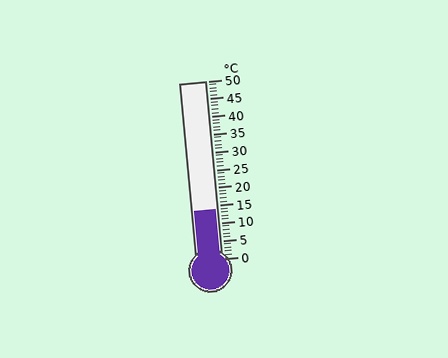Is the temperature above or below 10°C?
The temperature is above 10°C.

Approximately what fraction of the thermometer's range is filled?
The thermometer is filled to approximately 30% of its range.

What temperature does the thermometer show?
The thermometer shows approximately 14°C.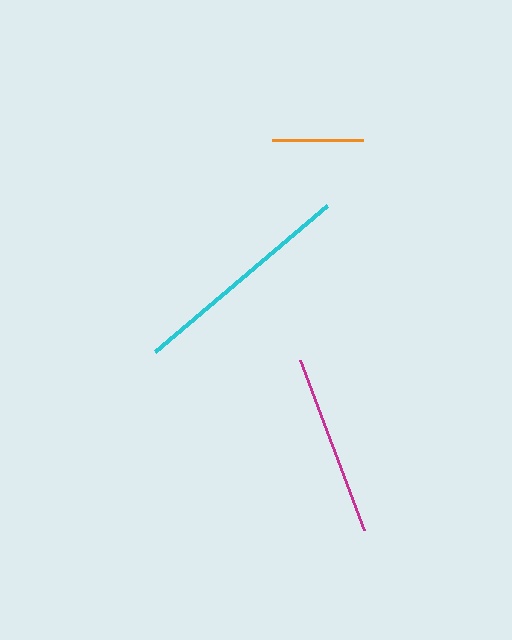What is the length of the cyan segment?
The cyan segment is approximately 226 pixels long.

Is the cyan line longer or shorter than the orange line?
The cyan line is longer than the orange line.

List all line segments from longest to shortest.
From longest to shortest: cyan, magenta, orange.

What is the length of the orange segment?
The orange segment is approximately 91 pixels long.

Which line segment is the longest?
The cyan line is the longest at approximately 226 pixels.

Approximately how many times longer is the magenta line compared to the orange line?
The magenta line is approximately 2.0 times the length of the orange line.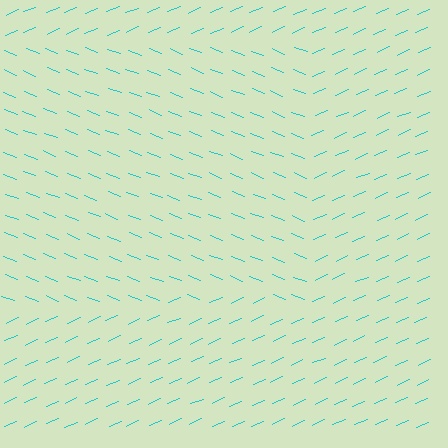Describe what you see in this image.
The image is filled with small cyan line segments. A rectangle region in the image has lines oriented differently from the surrounding lines, creating a visible texture boundary.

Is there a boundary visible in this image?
Yes, there is a texture boundary formed by a change in line orientation.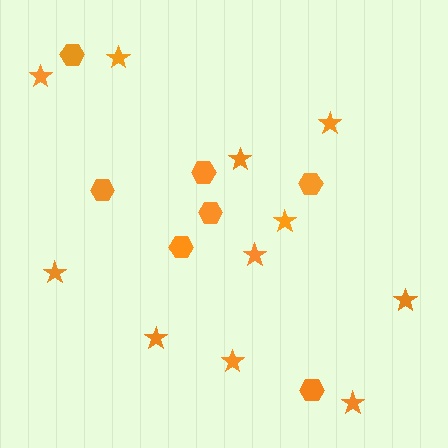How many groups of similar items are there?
There are 2 groups: one group of stars (11) and one group of hexagons (7).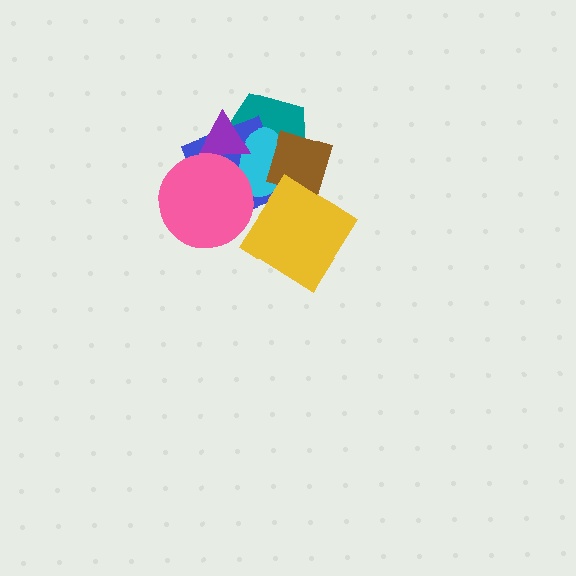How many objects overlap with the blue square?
4 objects overlap with the blue square.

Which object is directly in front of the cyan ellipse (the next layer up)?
The purple triangle is directly in front of the cyan ellipse.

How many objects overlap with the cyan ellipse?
5 objects overlap with the cyan ellipse.